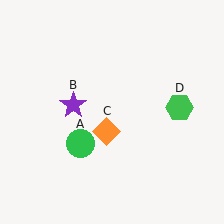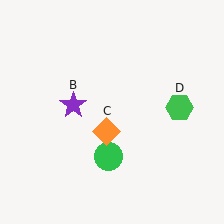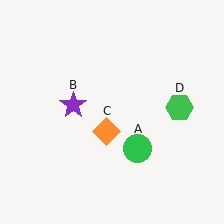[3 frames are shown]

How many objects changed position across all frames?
1 object changed position: green circle (object A).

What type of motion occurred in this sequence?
The green circle (object A) rotated counterclockwise around the center of the scene.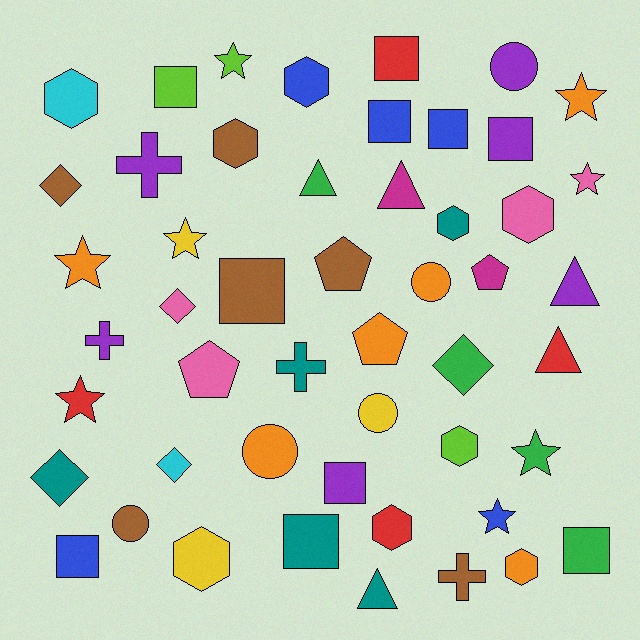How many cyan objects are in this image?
There are 2 cyan objects.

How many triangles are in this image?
There are 5 triangles.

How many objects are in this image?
There are 50 objects.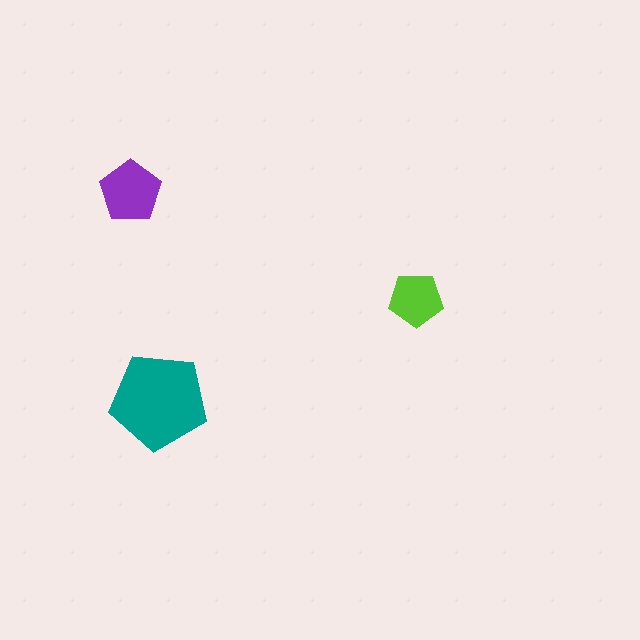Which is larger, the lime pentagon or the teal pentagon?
The teal one.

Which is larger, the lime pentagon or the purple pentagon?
The purple one.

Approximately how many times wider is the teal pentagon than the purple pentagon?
About 1.5 times wider.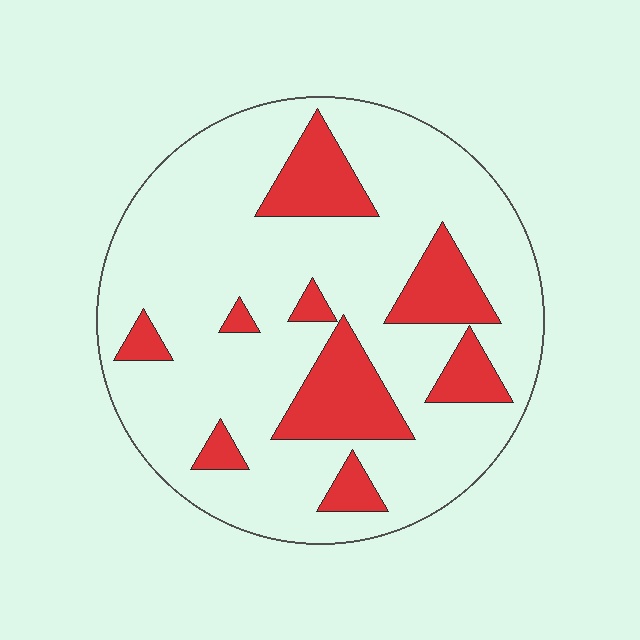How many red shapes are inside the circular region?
9.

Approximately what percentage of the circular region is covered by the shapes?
Approximately 20%.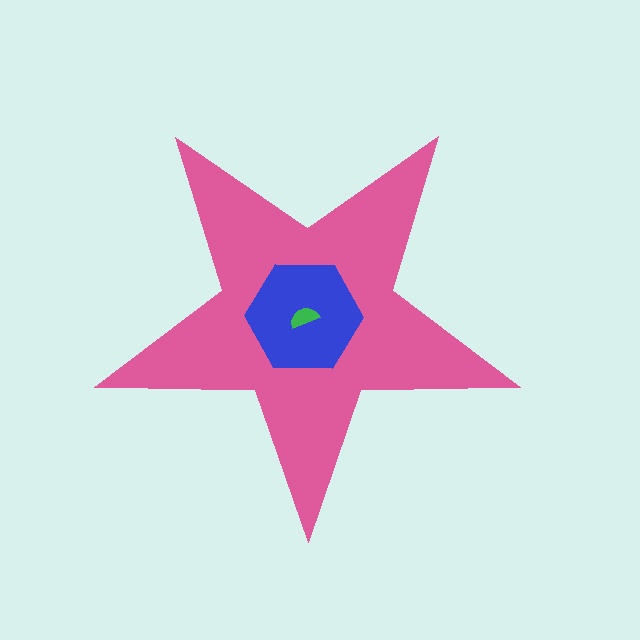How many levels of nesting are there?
3.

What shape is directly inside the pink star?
The blue hexagon.